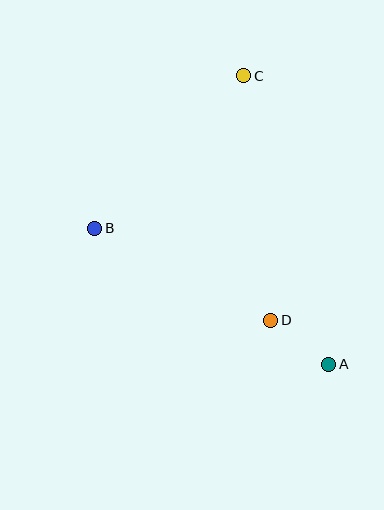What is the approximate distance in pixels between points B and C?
The distance between B and C is approximately 213 pixels.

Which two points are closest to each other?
Points A and D are closest to each other.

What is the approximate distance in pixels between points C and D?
The distance between C and D is approximately 246 pixels.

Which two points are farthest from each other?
Points A and C are farthest from each other.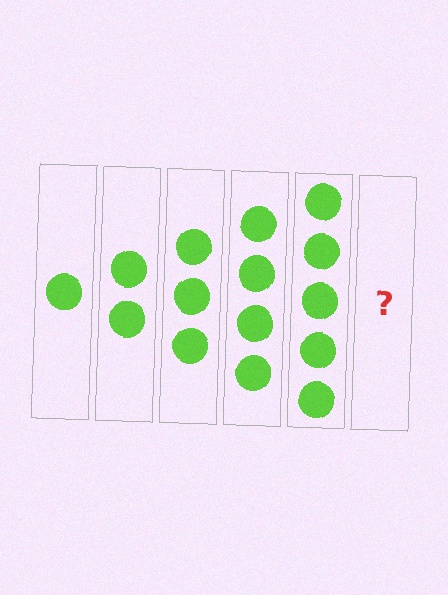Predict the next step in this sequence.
The next step is 6 circles.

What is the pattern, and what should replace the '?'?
The pattern is that each step adds one more circle. The '?' should be 6 circles.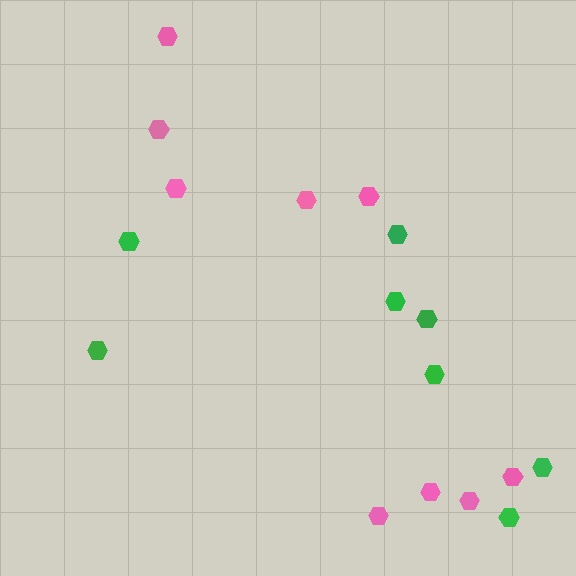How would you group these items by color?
There are 2 groups: one group of green hexagons (8) and one group of pink hexagons (9).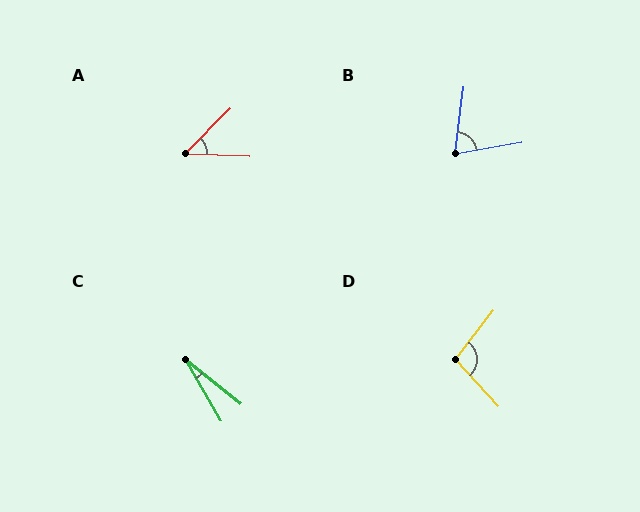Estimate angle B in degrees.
Approximately 73 degrees.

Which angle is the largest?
D, at approximately 100 degrees.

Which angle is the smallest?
C, at approximately 21 degrees.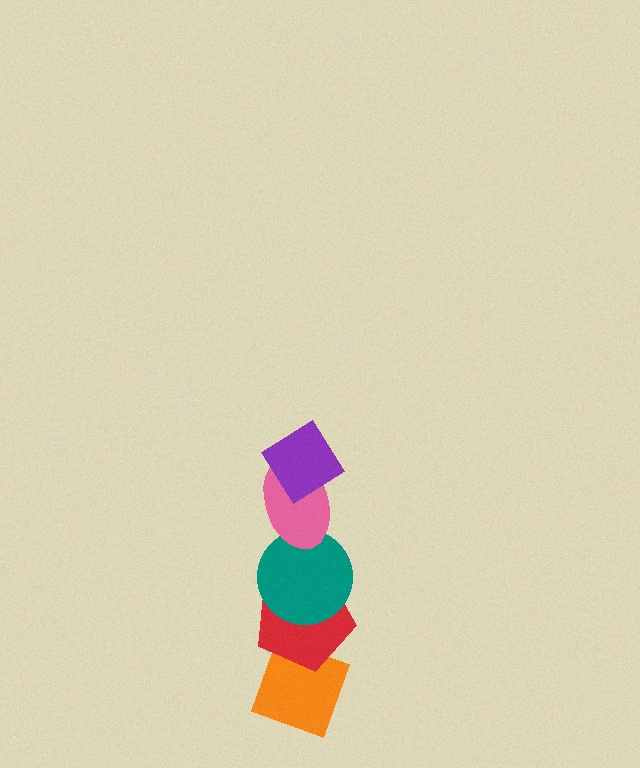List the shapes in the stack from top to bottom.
From top to bottom: the purple diamond, the pink ellipse, the teal circle, the red pentagon, the orange diamond.